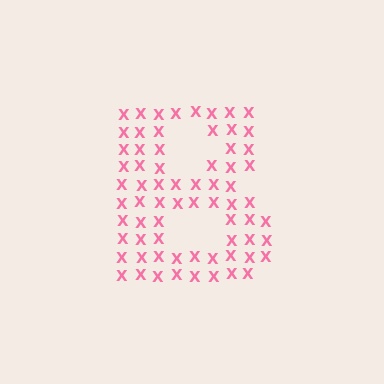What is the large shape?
The large shape is the letter B.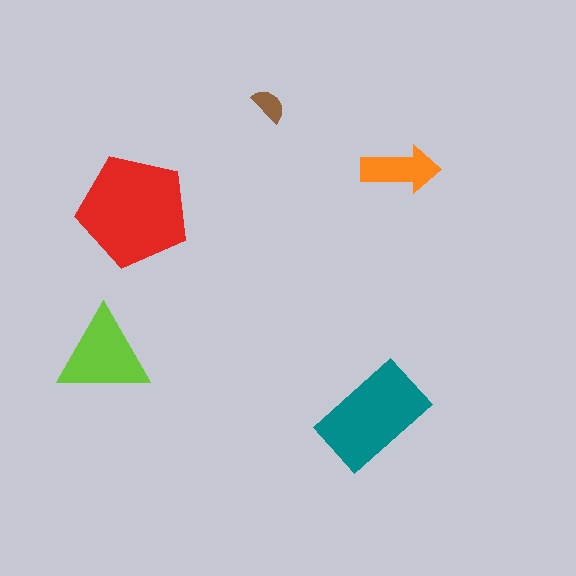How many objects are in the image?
There are 5 objects in the image.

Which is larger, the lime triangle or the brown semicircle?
The lime triangle.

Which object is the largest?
The red pentagon.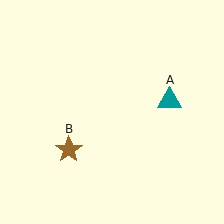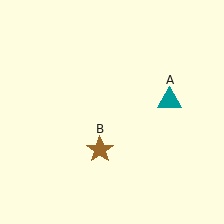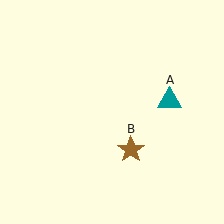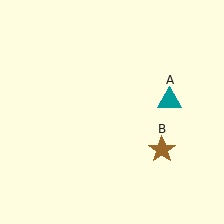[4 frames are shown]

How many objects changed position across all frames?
1 object changed position: brown star (object B).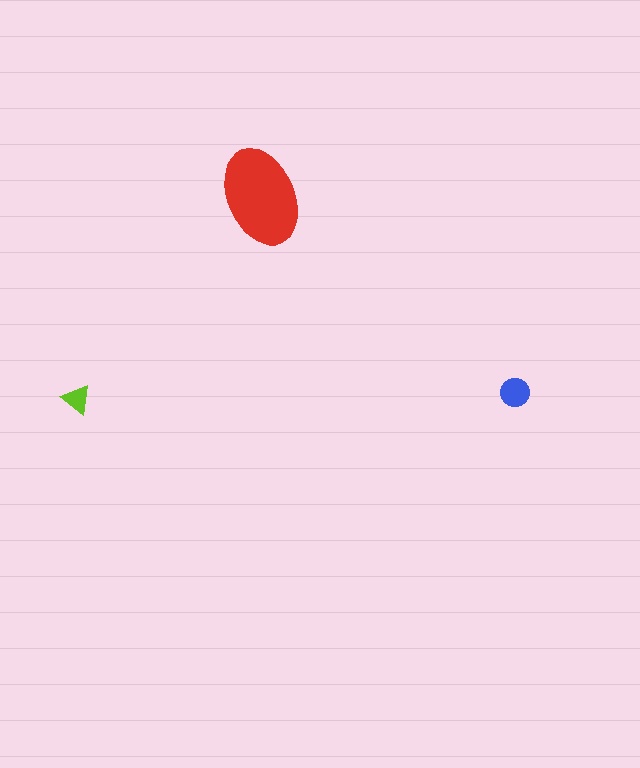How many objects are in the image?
There are 3 objects in the image.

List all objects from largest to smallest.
The red ellipse, the blue circle, the lime triangle.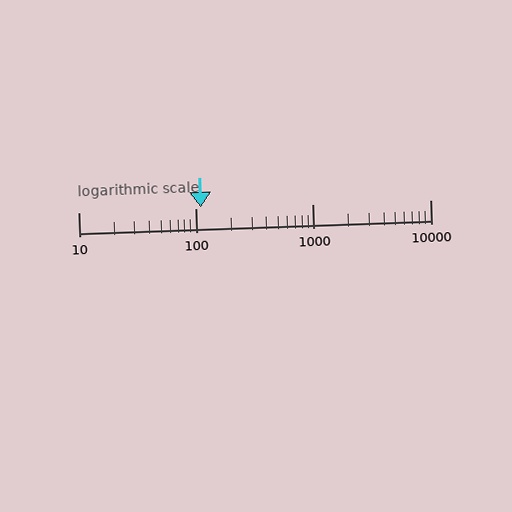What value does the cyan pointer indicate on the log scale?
The pointer indicates approximately 110.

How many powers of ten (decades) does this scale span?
The scale spans 3 decades, from 10 to 10000.